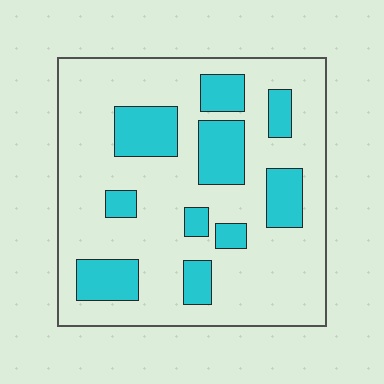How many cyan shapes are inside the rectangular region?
10.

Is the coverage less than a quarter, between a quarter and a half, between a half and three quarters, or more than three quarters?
Less than a quarter.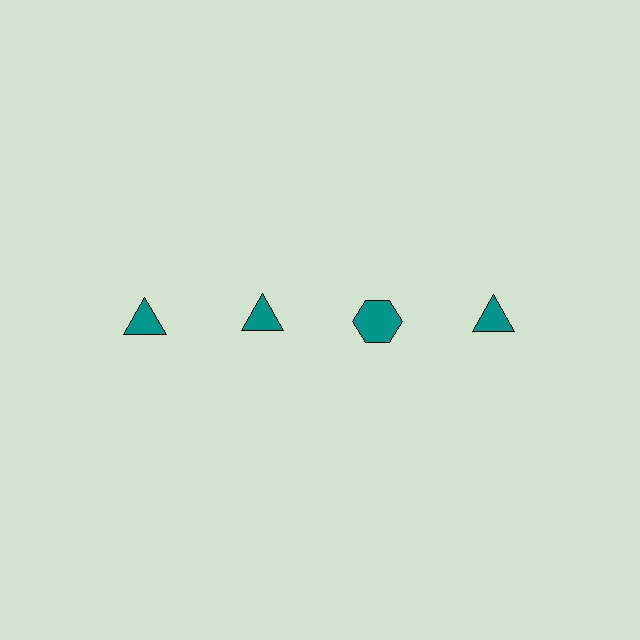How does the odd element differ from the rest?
It has a different shape: hexagon instead of triangle.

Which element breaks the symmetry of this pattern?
The teal hexagon in the top row, center column breaks the symmetry. All other shapes are teal triangles.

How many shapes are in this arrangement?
There are 4 shapes arranged in a grid pattern.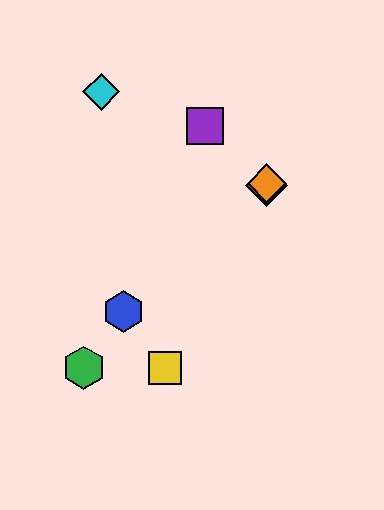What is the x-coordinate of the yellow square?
The yellow square is at x≈165.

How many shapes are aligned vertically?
2 shapes (the red diamond, the orange diamond) are aligned vertically.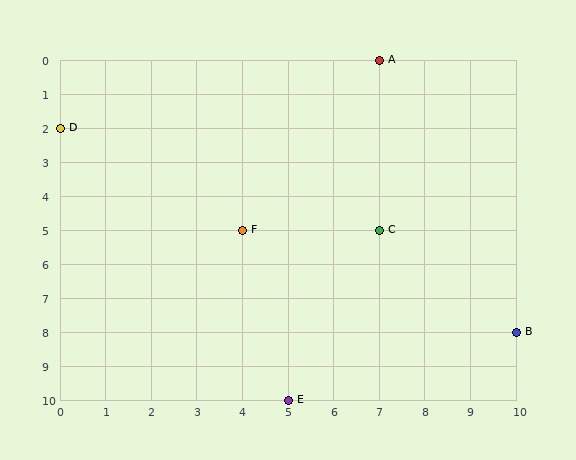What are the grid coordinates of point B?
Point B is at grid coordinates (10, 8).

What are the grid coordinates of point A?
Point A is at grid coordinates (7, 0).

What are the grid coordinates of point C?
Point C is at grid coordinates (7, 5).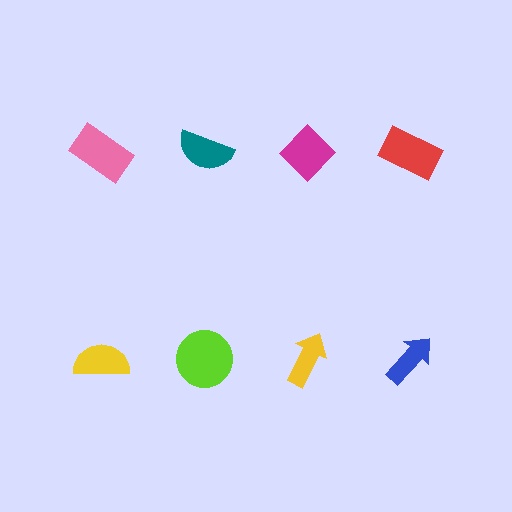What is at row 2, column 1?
A yellow semicircle.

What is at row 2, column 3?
A yellow arrow.